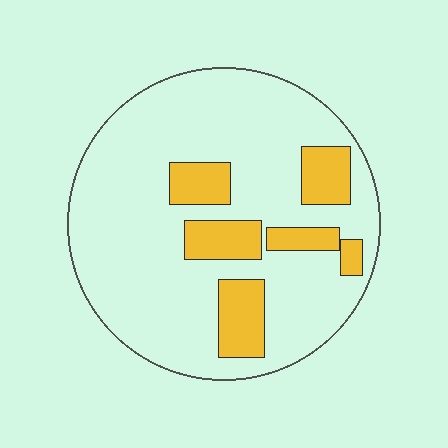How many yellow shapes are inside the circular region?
6.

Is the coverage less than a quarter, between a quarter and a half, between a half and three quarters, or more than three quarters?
Less than a quarter.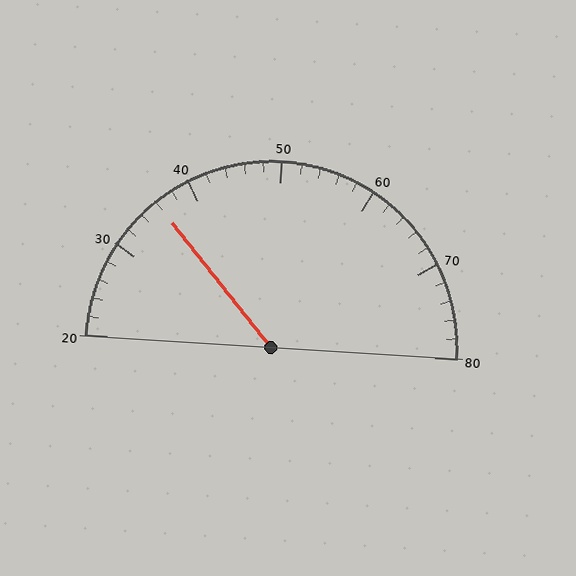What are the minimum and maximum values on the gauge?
The gauge ranges from 20 to 80.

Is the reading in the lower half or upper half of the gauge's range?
The reading is in the lower half of the range (20 to 80).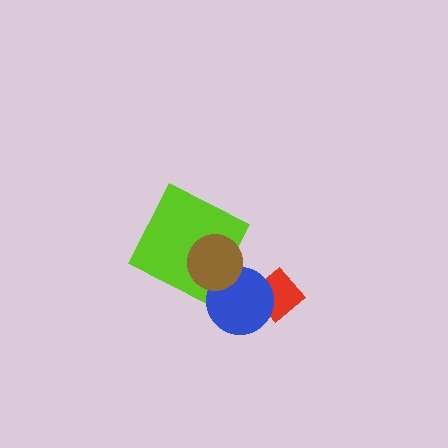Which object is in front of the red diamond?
The blue circle is in front of the red diamond.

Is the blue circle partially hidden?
Yes, it is partially covered by another shape.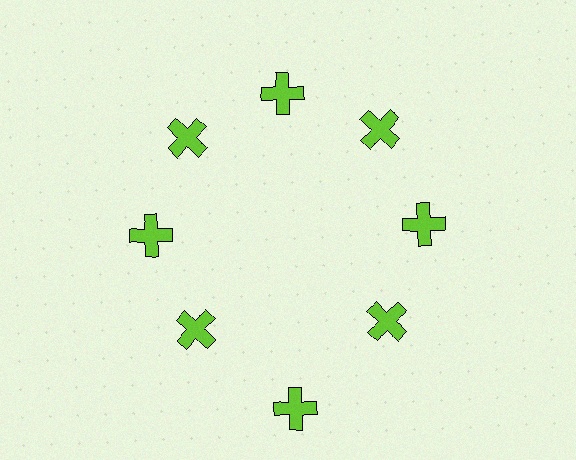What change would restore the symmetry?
The symmetry would be restored by moving it inward, back onto the ring so that all 8 crosses sit at equal angles and equal distance from the center.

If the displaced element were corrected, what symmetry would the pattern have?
It would have 8-fold rotational symmetry — the pattern would map onto itself every 45 degrees.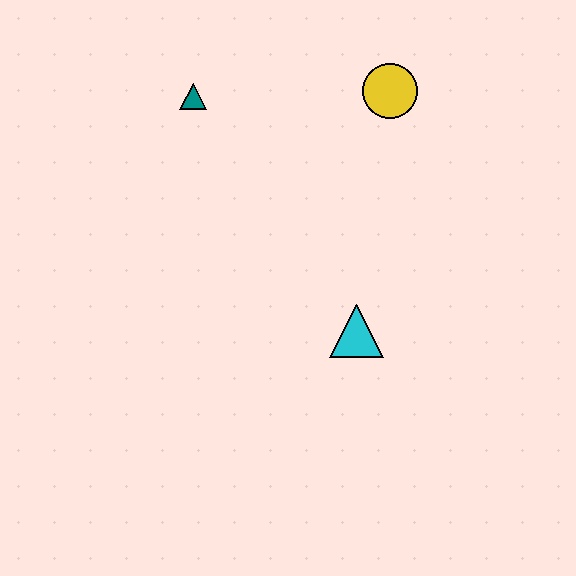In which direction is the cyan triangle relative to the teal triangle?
The cyan triangle is below the teal triangle.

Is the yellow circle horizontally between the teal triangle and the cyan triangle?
No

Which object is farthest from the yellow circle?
The cyan triangle is farthest from the yellow circle.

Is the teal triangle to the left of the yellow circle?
Yes